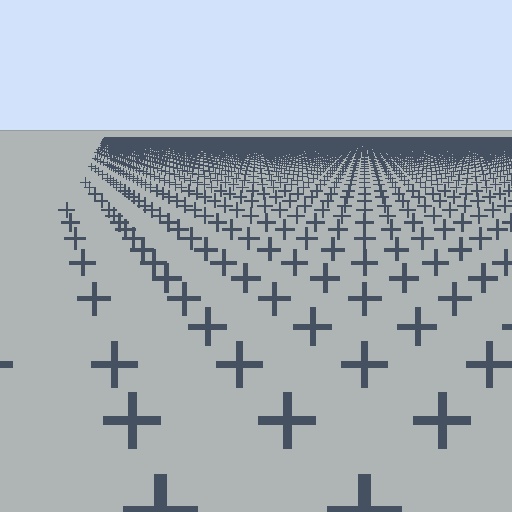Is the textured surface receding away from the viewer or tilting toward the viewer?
The surface is receding away from the viewer. Texture elements get smaller and denser toward the top.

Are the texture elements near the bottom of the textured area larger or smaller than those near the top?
Larger. Near the bottom, elements are closer to the viewer and appear at a bigger on-screen size.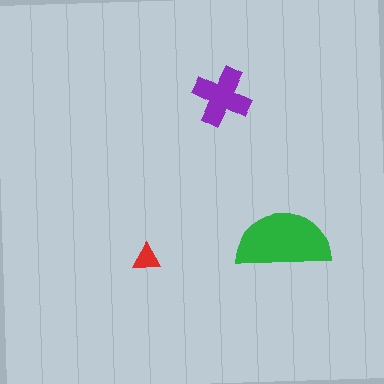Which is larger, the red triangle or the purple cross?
The purple cross.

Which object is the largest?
The green semicircle.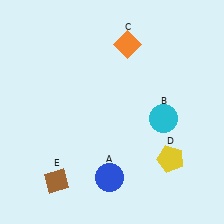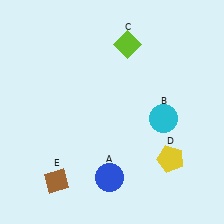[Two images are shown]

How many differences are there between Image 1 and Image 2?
There is 1 difference between the two images.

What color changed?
The diamond (C) changed from orange in Image 1 to lime in Image 2.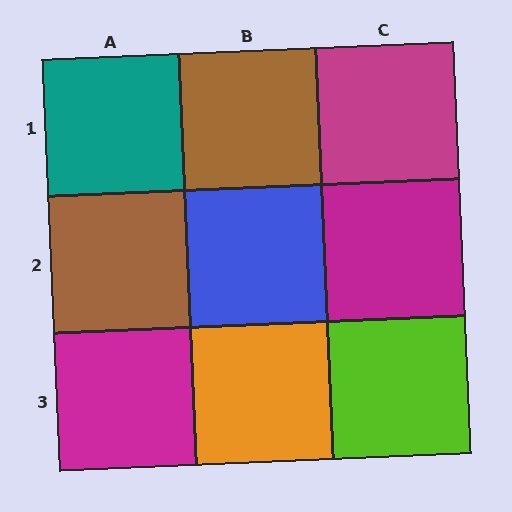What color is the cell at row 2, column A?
Brown.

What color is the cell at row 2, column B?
Blue.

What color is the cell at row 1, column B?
Brown.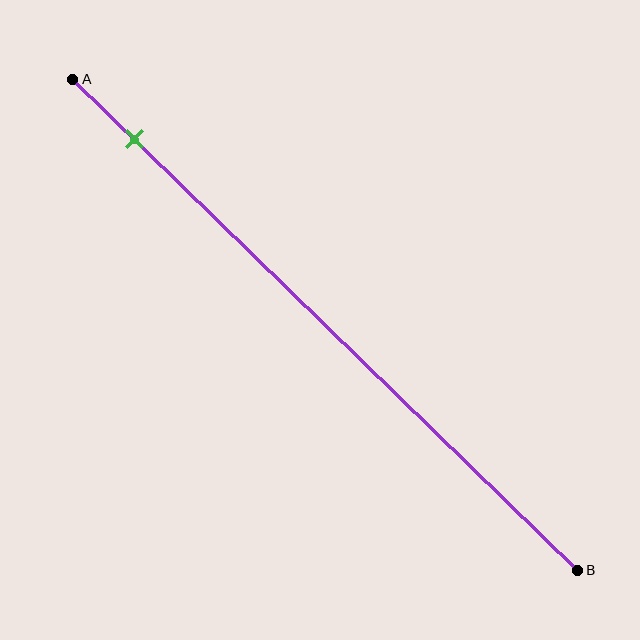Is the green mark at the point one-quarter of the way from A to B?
No, the mark is at about 10% from A, not at the 25% one-quarter point.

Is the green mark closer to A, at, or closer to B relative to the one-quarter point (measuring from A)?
The green mark is closer to point A than the one-quarter point of segment AB.